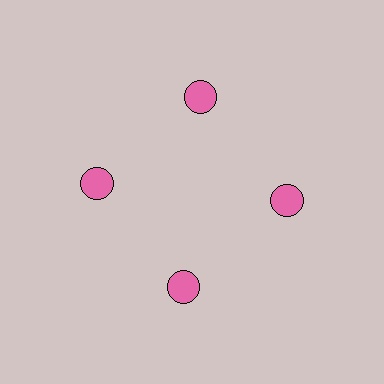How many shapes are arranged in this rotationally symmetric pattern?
There are 4 shapes, arranged in 4 groups of 1.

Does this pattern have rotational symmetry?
Yes, this pattern has 4-fold rotational symmetry. It looks the same after rotating 90 degrees around the center.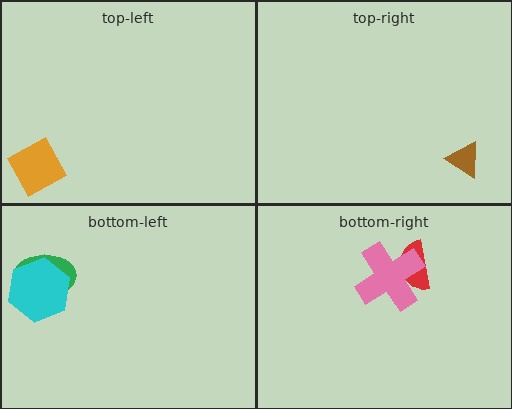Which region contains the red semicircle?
The bottom-right region.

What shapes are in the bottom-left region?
The green ellipse, the cyan hexagon.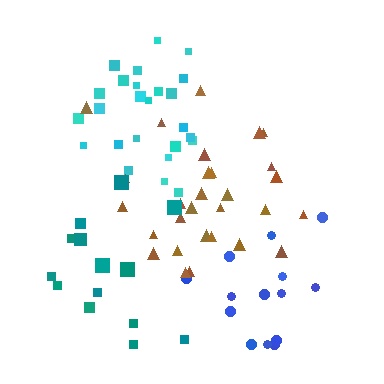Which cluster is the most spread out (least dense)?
Teal.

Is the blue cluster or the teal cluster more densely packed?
Blue.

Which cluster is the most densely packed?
Cyan.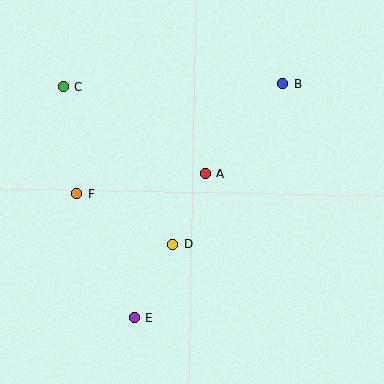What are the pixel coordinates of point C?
Point C is at (63, 86).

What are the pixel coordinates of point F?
Point F is at (77, 194).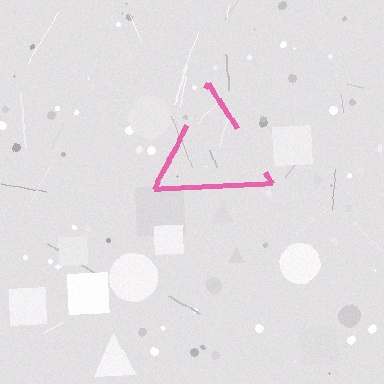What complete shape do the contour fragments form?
The contour fragments form a triangle.